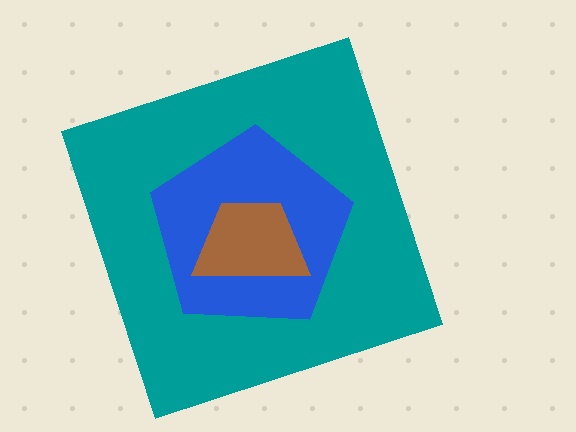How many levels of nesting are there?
3.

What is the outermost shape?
The teal square.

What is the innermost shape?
The brown trapezoid.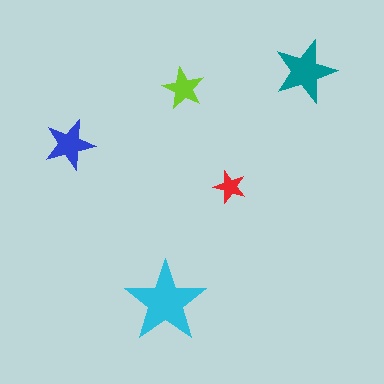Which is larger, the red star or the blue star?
The blue one.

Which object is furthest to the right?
The teal star is rightmost.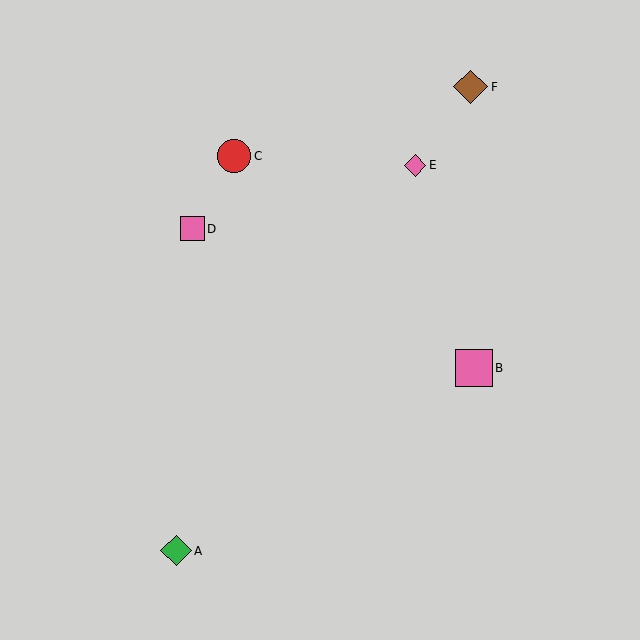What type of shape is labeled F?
Shape F is a brown diamond.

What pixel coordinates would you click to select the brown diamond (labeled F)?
Click at (471, 87) to select the brown diamond F.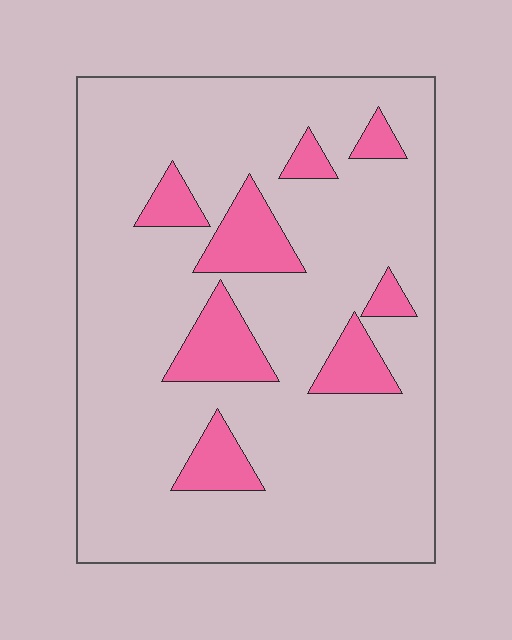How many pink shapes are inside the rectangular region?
8.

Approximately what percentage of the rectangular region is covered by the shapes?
Approximately 15%.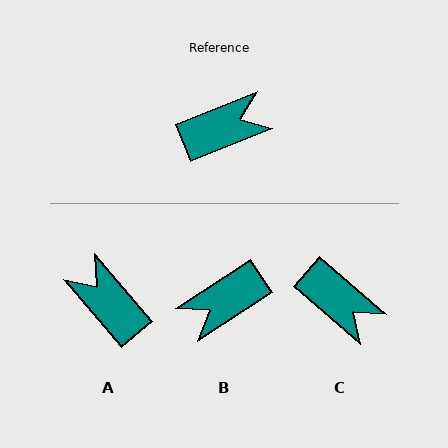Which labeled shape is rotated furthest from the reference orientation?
B, about 169 degrees away.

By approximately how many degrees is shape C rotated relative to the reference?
Approximately 63 degrees clockwise.